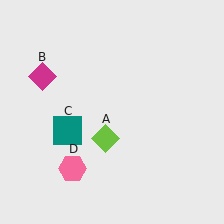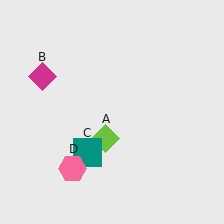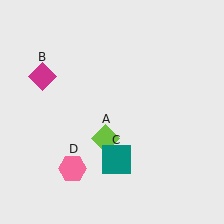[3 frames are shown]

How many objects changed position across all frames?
1 object changed position: teal square (object C).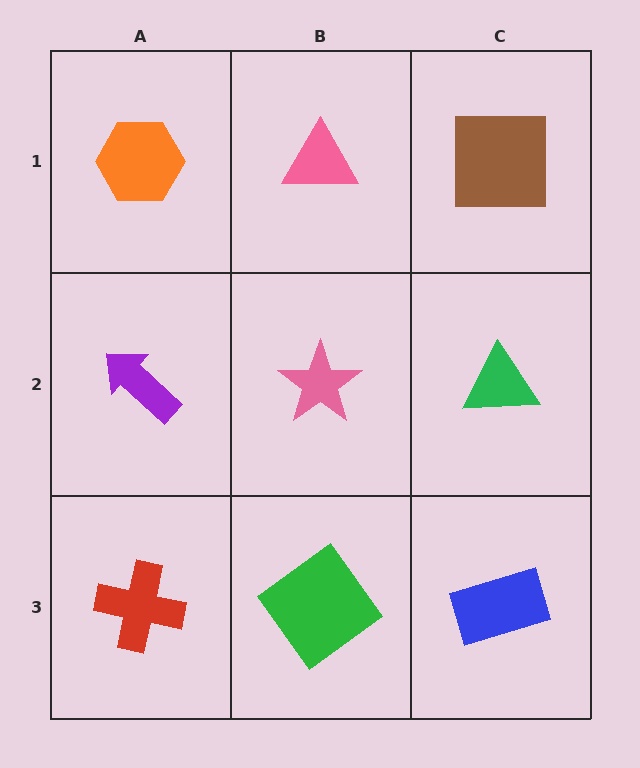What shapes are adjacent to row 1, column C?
A green triangle (row 2, column C), a pink triangle (row 1, column B).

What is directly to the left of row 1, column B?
An orange hexagon.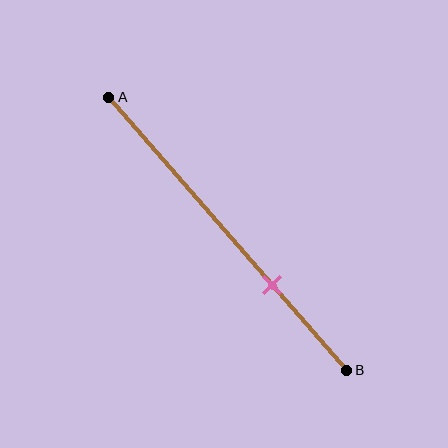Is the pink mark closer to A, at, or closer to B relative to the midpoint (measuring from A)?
The pink mark is closer to point B than the midpoint of segment AB.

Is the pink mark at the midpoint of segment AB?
No, the mark is at about 70% from A, not at the 50% midpoint.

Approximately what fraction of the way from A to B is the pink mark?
The pink mark is approximately 70% of the way from A to B.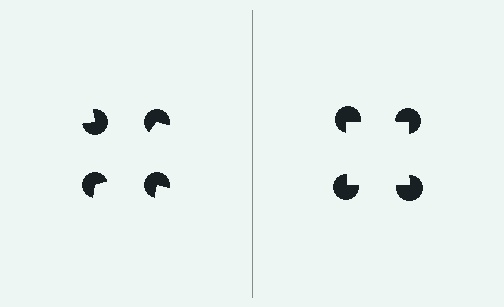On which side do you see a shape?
An illusory square appears on the right side. On the left side the wedge cuts are rotated, so no coherent shape forms.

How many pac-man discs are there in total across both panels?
8 — 4 on each side.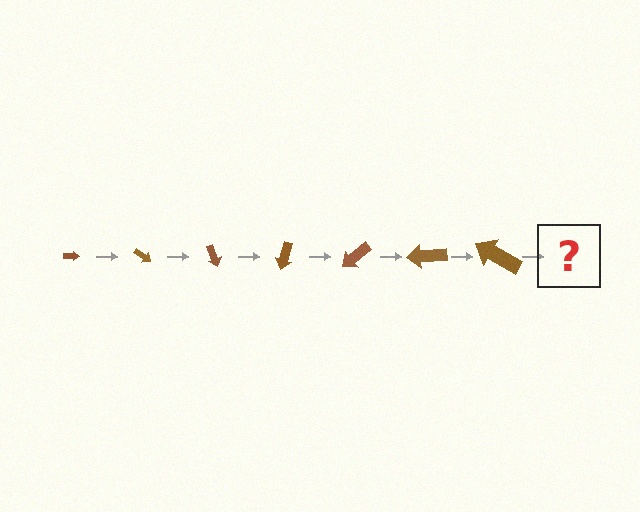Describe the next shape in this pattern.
It should be an arrow, larger than the previous one and rotated 245 degrees from the start.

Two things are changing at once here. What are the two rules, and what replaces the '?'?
The two rules are that the arrow grows larger each step and it rotates 35 degrees each step. The '?' should be an arrow, larger than the previous one and rotated 245 degrees from the start.